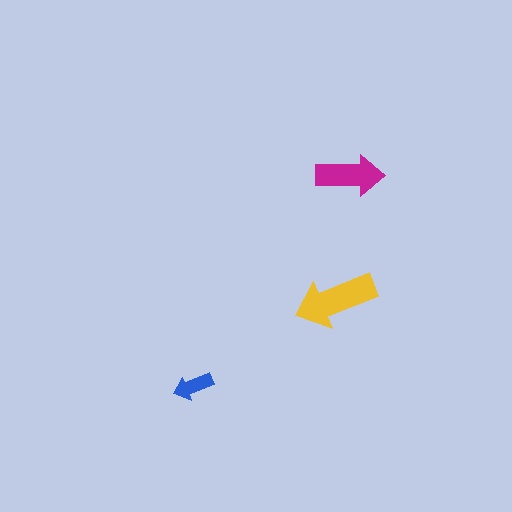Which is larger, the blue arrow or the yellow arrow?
The yellow one.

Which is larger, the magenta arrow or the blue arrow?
The magenta one.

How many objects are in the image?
There are 3 objects in the image.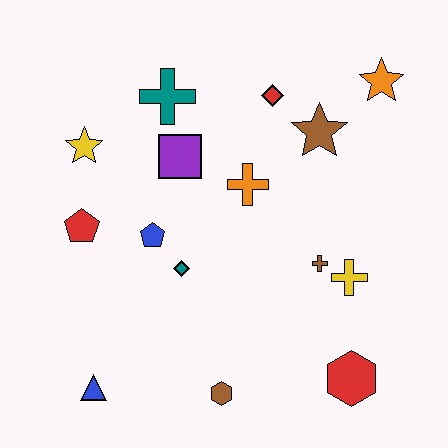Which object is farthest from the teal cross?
The red hexagon is farthest from the teal cross.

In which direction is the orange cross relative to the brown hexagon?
The orange cross is above the brown hexagon.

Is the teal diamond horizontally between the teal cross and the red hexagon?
Yes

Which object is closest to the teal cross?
The purple square is closest to the teal cross.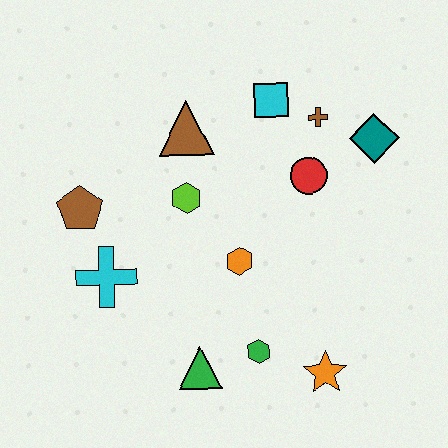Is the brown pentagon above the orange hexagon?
Yes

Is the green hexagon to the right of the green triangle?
Yes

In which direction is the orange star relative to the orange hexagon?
The orange star is below the orange hexagon.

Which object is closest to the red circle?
The brown cross is closest to the red circle.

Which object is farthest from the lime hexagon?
The orange star is farthest from the lime hexagon.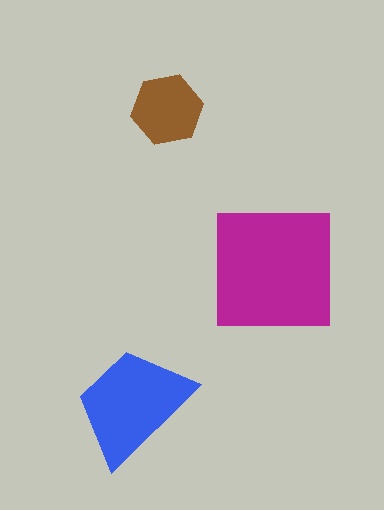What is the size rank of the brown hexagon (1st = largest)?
3rd.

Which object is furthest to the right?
The magenta square is rightmost.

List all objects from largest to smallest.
The magenta square, the blue trapezoid, the brown hexagon.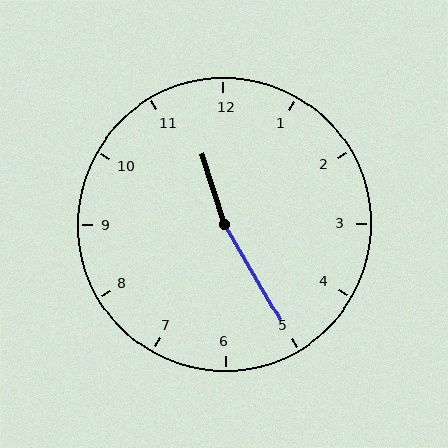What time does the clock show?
11:25.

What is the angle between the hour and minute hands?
Approximately 168 degrees.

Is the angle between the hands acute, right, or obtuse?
It is obtuse.